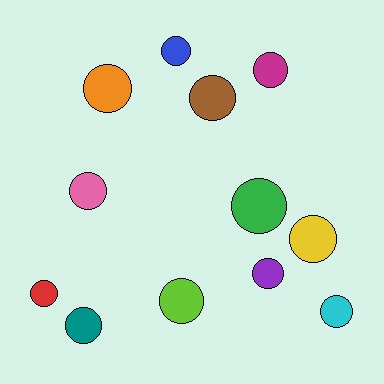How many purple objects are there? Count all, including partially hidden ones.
There is 1 purple object.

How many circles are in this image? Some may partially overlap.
There are 12 circles.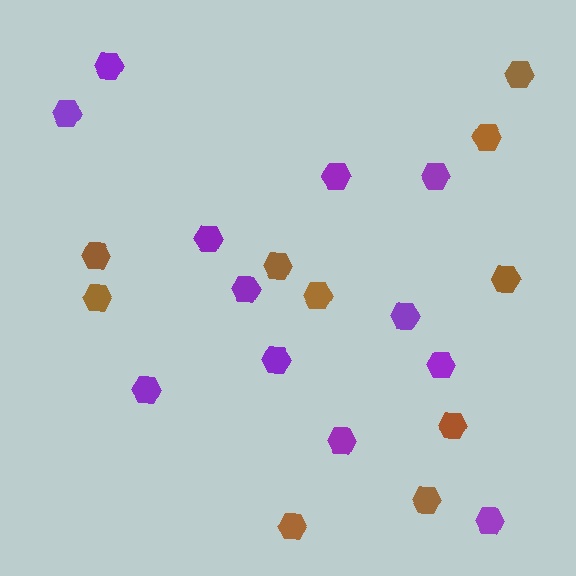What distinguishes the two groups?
There are 2 groups: one group of brown hexagons (10) and one group of purple hexagons (12).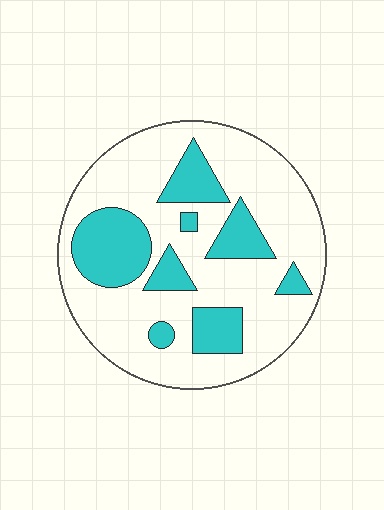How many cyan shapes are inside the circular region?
8.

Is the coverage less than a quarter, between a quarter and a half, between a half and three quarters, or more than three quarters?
Between a quarter and a half.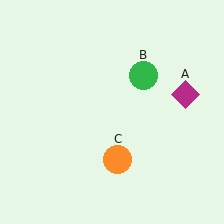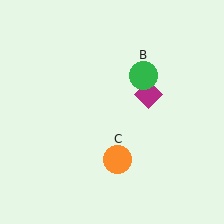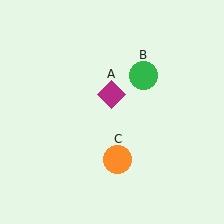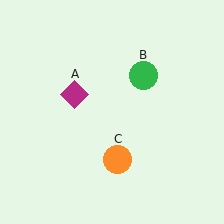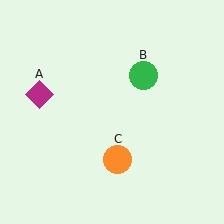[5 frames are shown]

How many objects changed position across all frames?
1 object changed position: magenta diamond (object A).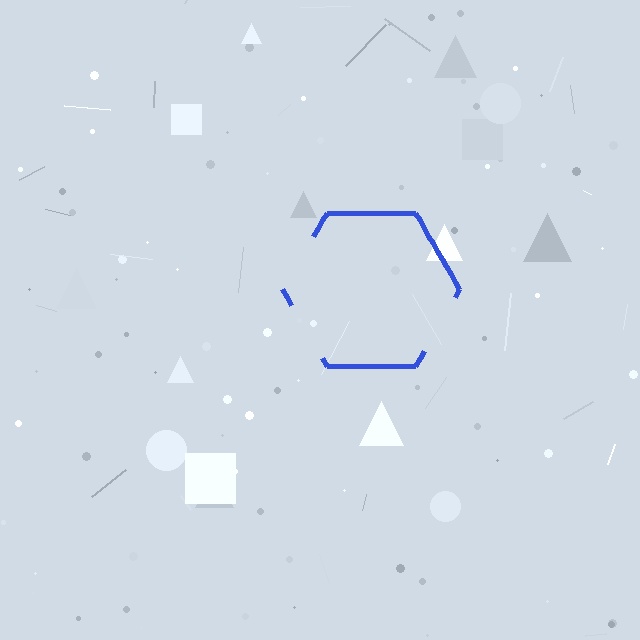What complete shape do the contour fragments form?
The contour fragments form a hexagon.